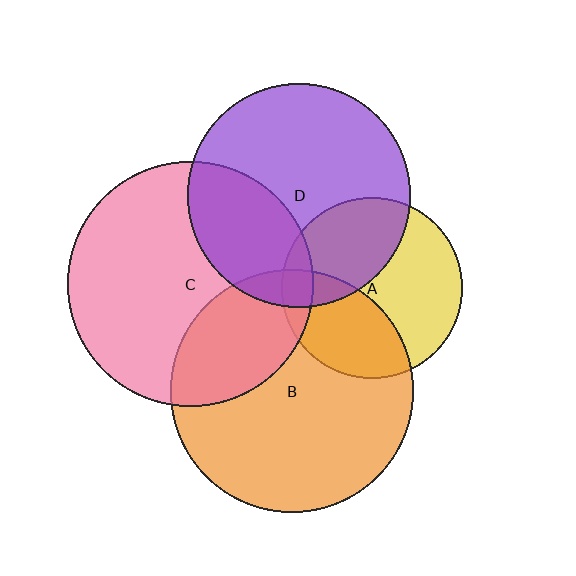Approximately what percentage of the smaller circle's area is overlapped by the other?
Approximately 10%.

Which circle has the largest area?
Circle C (pink).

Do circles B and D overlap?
Yes.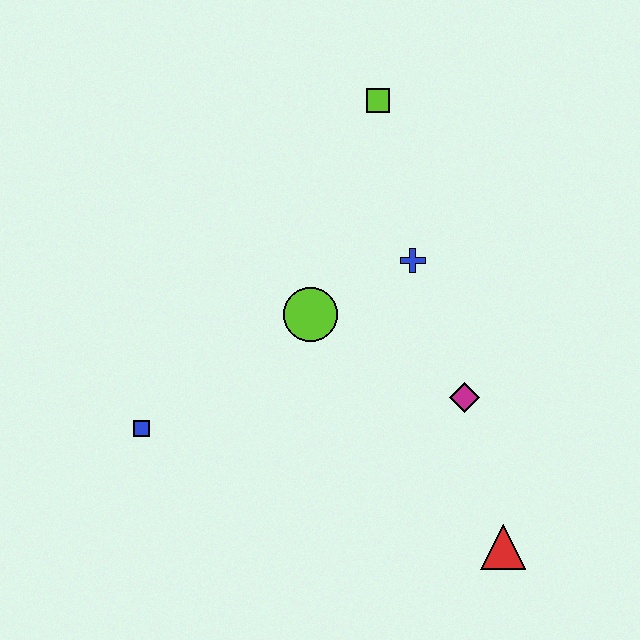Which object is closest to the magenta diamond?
The blue cross is closest to the magenta diamond.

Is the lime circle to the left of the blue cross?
Yes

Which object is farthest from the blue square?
The lime square is farthest from the blue square.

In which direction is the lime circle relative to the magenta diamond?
The lime circle is to the left of the magenta diamond.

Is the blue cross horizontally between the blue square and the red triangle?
Yes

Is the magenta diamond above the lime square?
No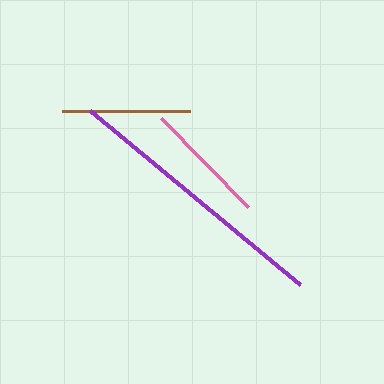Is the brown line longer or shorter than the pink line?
The brown line is longer than the pink line.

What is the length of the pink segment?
The pink segment is approximately 124 pixels long.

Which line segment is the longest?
The purple line is the longest at approximately 272 pixels.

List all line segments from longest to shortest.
From longest to shortest: purple, brown, pink.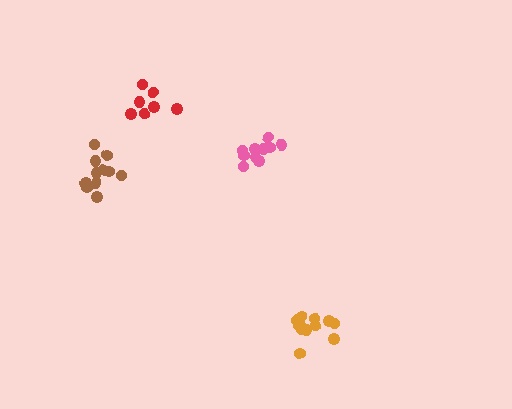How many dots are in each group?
Group 1: 7 dots, Group 2: 12 dots, Group 3: 12 dots, Group 4: 10 dots (41 total).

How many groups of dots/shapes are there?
There are 4 groups.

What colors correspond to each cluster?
The clusters are colored: red, orange, brown, pink.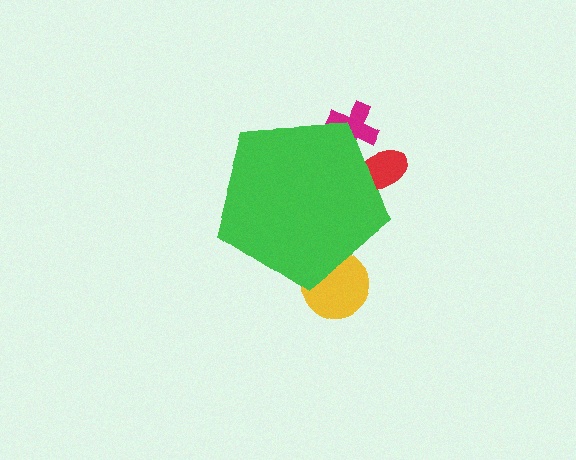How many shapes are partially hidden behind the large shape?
3 shapes are partially hidden.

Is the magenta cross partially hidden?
Yes, the magenta cross is partially hidden behind the green pentagon.